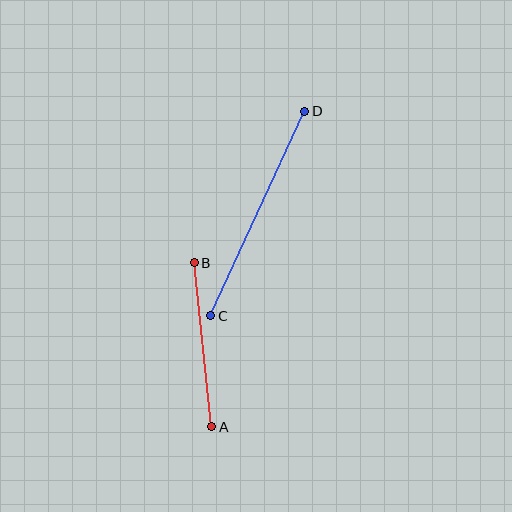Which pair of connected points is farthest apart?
Points C and D are farthest apart.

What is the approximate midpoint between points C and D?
The midpoint is at approximately (258, 213) pixels.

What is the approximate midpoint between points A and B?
The midpoint is at approximately (203, 345) pixels.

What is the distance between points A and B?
The distance is approximately 165 pixels.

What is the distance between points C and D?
The distance is approximately 225 pixels.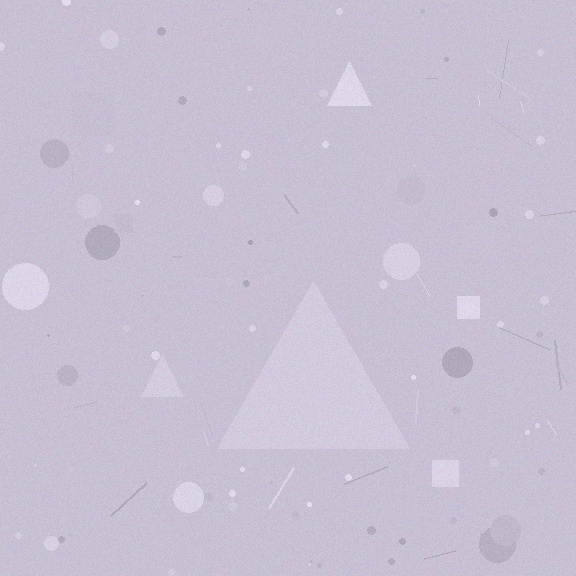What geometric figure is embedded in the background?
A triangle is embedded in the background.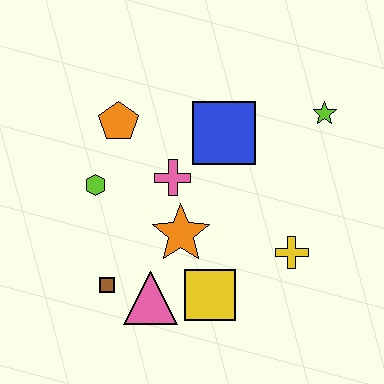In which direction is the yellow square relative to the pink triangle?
The yellow square is to the right of the pink triangle.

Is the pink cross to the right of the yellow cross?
No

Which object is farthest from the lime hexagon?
The lime star is farthest from the lime hexagon.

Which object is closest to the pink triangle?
The brown square is closest to the pink triangle.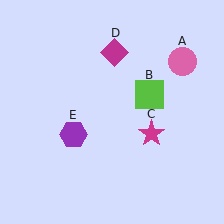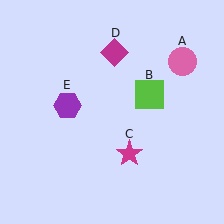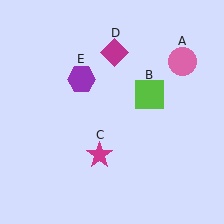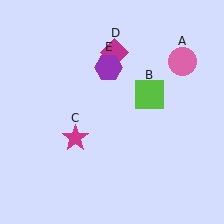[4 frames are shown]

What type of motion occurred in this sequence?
The magenta star (object C), purple hexagon (object E) rotated clockwise around the center of the scene.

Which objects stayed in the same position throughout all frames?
Pink circle (object A) and lime square (object B) and magenta diamond (object D) remained stationary.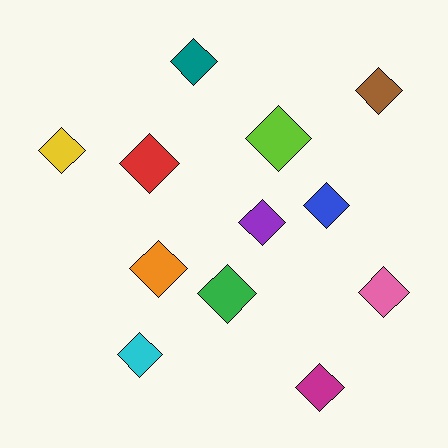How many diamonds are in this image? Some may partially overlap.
There are 12 diamonds.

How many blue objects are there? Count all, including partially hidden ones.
There is 1 blue object.